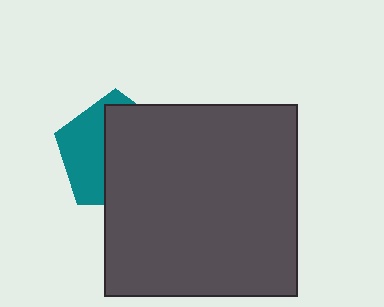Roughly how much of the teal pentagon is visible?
A small part of it is visible (roughly 39%).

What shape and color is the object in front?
The object in front is a dark gray rectangle.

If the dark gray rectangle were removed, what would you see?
You would see the complete teal pentagon.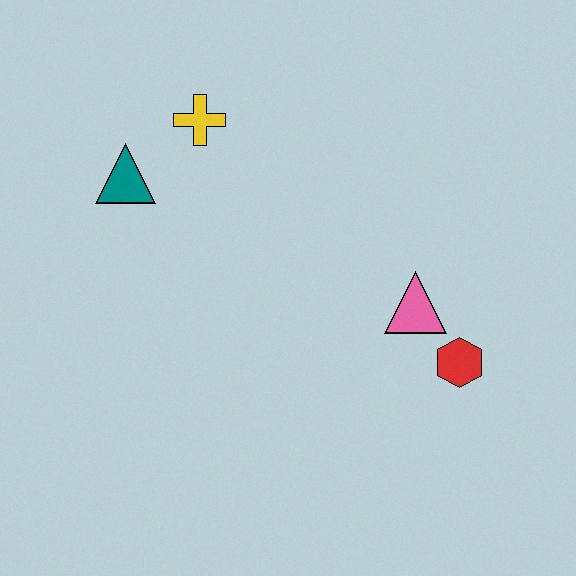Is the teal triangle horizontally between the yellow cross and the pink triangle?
No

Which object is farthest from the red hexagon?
The teal triangle is farthest from the red hexagon.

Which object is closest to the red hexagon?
The pink triangle is closest to the red hexagon.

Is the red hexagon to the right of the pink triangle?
Yes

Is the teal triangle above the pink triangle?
Yes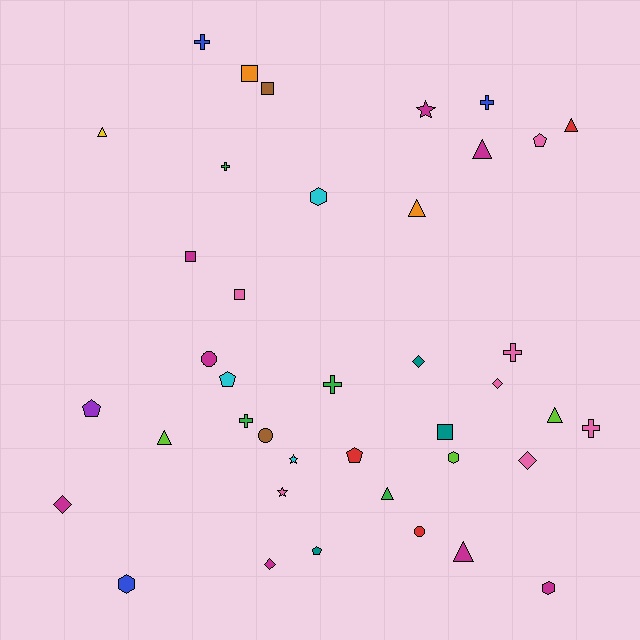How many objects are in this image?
There are 40 objects.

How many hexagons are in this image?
There are 4 hexagons.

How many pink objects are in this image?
There are 7 pink objects.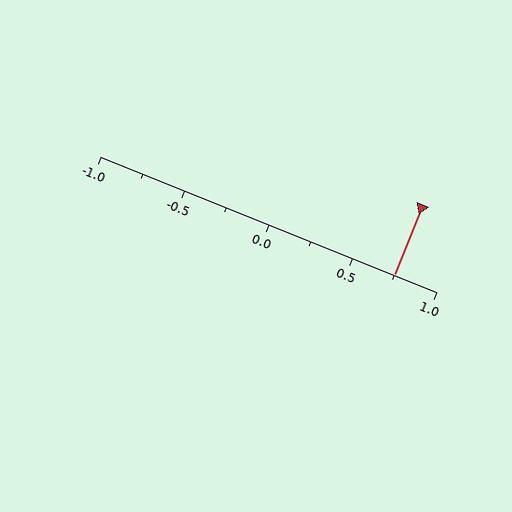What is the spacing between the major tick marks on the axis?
The major ticks are spaced 0.5 apart.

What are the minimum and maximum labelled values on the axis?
The axis runs from -1.0 to 1.0.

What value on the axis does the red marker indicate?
The marker indicates approximately 0.75.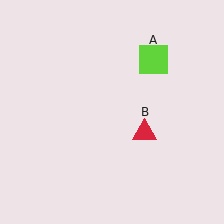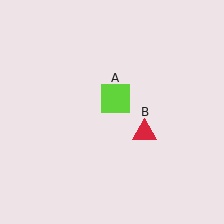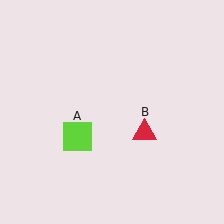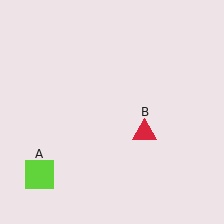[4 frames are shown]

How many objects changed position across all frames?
1 object changed position: lime square (object A).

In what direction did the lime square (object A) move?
The lime square (object A) moved down and to the left.